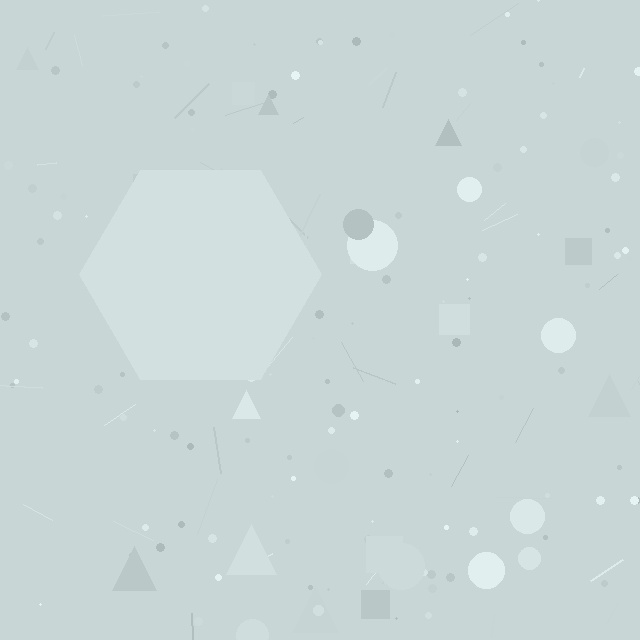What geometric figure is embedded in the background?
A hexagon is embedded in the background.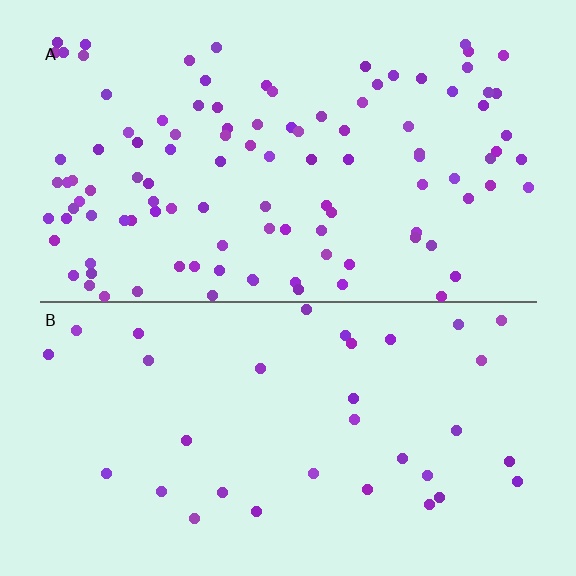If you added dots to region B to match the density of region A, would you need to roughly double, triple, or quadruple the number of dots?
Approximately triple.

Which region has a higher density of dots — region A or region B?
A (the top).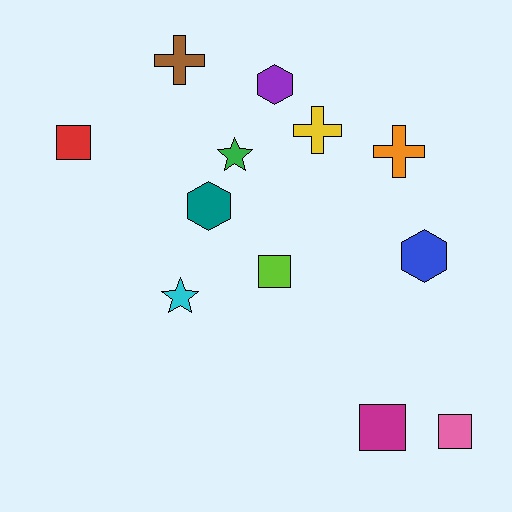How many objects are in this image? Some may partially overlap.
There are 12 objects.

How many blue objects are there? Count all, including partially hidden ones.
There is 1 blue object.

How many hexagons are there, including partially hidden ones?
There are 3 hexagons.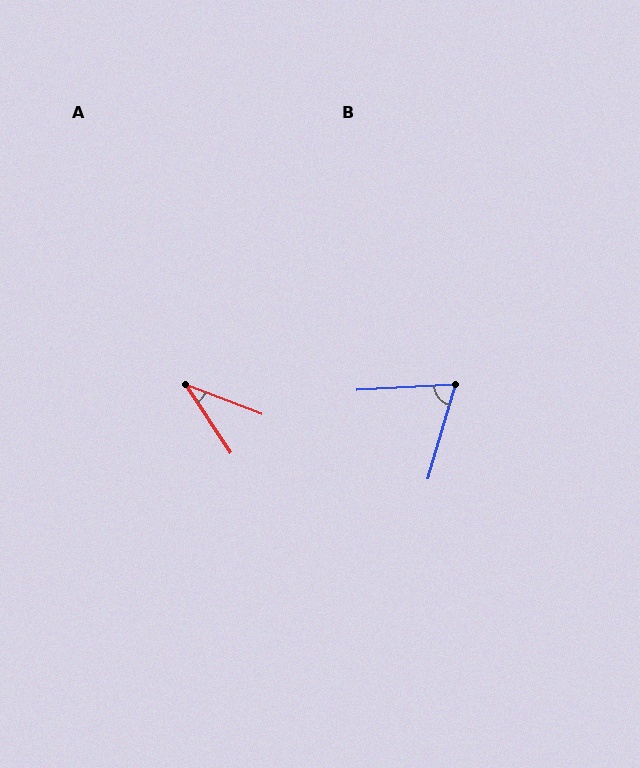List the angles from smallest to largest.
A (35°), B (71°).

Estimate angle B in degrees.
Approximately 71 degrees.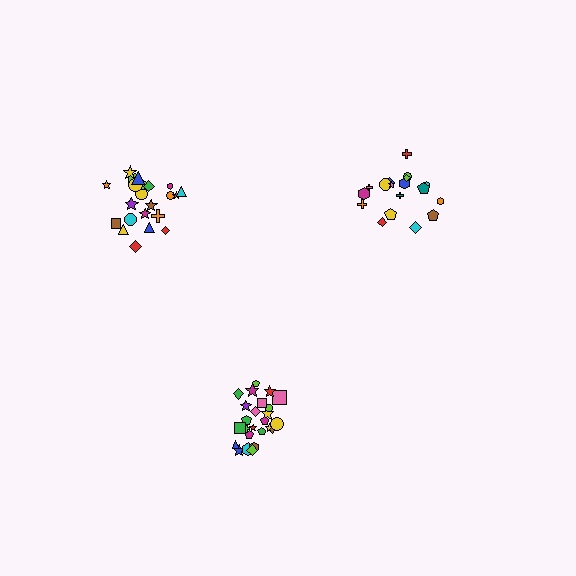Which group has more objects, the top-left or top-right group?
The top-left group.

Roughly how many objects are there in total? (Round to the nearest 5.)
Roughly 65 objects in total.